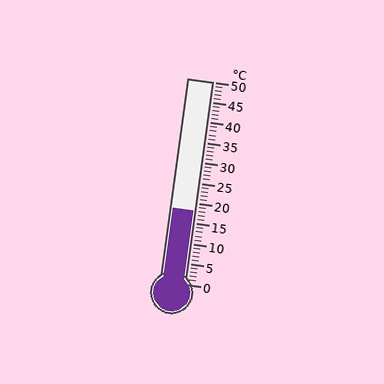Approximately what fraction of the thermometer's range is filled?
The thermometer is filled to approximately 35% of its range.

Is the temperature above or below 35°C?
The temperature is below 35°C.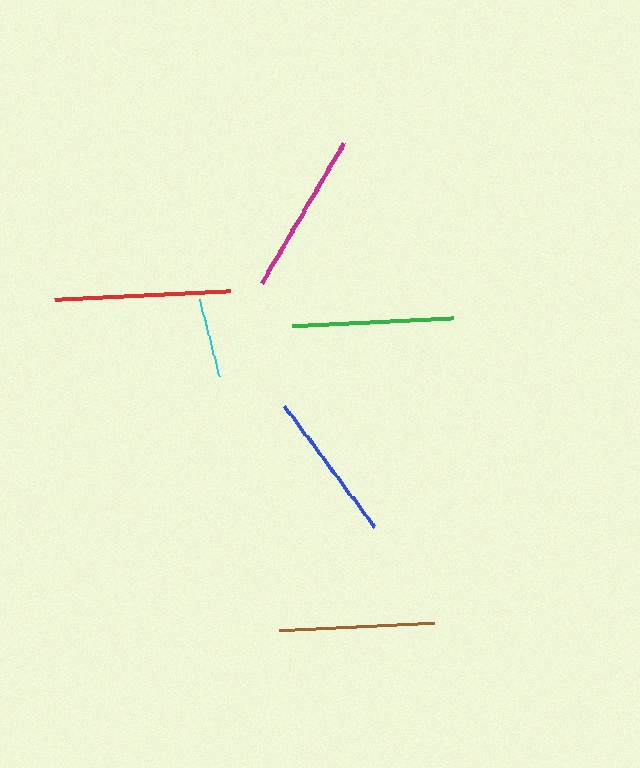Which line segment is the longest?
The red line is the longest at approximately 176 pixels.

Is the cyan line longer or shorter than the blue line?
The blue line is longer than the cyan line.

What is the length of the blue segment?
The blue segment is approximately 150 pixels long.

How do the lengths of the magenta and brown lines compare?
The magenta and brown lines are approximately the same length.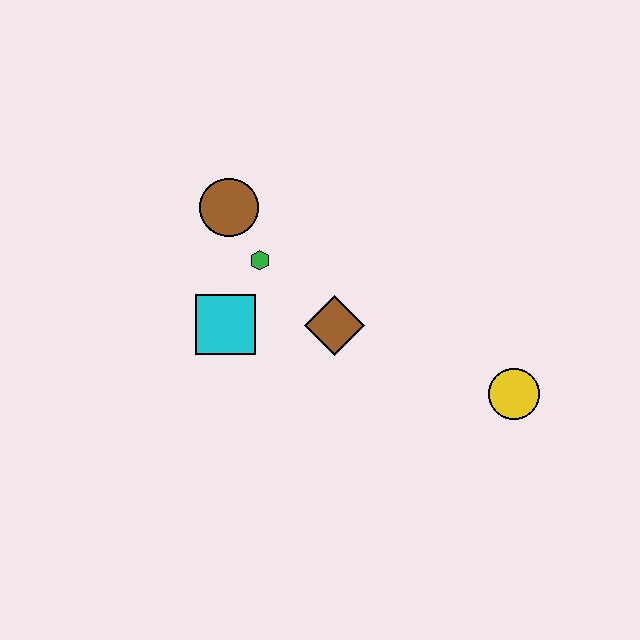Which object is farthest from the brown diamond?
The yellow circle is farthest from the brown diamond.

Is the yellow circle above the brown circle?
No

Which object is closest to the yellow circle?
The brown diamond is closest to the yellow circle.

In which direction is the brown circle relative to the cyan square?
The brown circle is above the cyan square.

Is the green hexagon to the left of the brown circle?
No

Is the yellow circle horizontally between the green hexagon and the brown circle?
No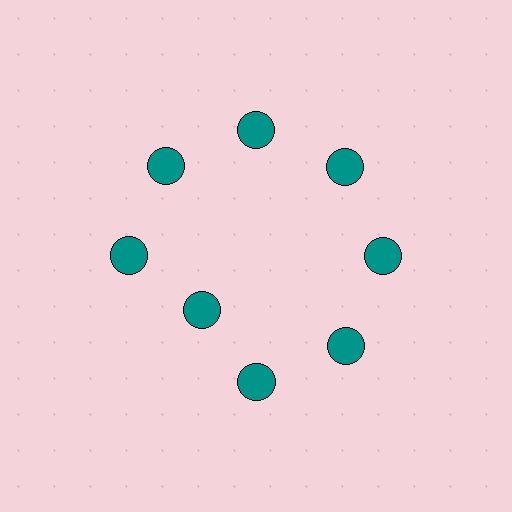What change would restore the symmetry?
The symmetry would be restored by moving it outward, back onto the ring so that all 8 circles sit at equal angles and equal distance from the center.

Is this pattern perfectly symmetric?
No. The 8 teal circles are arranged in a ring, but one element near the 8 o'clock position is pulled inward toward the center, breaking the 8-fold rotational symmetry.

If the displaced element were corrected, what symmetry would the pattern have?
It would have 8-fold rotational symmetry — the pattern would map onto itself every 45 degrees.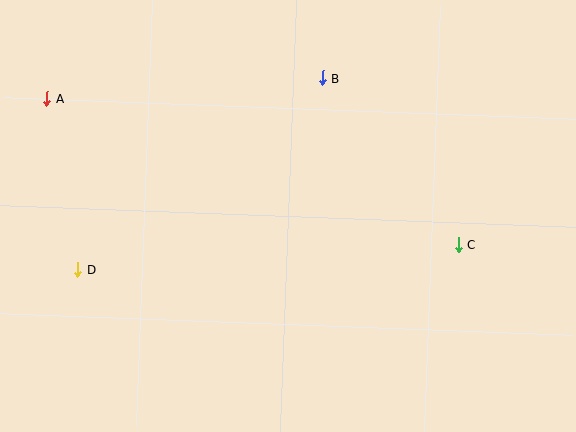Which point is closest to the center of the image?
Point B at (323, 78) is closest to the center.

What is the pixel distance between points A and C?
The distance between A and C is 436 pixels.